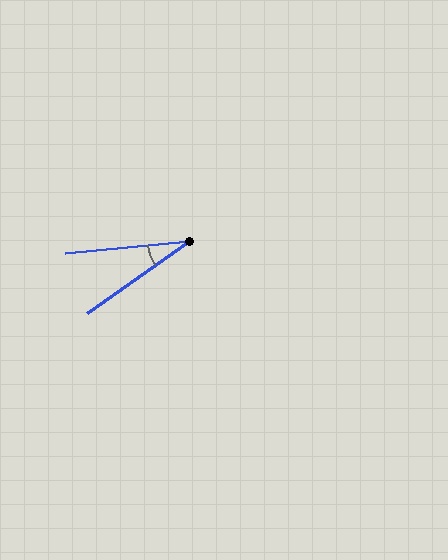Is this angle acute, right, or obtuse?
It is acute.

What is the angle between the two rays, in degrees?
Approximately 30 degrees.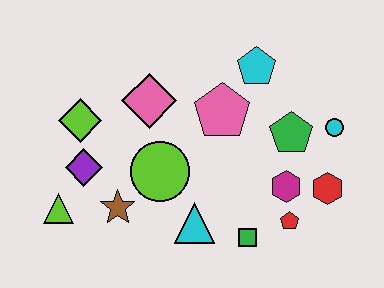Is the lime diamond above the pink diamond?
No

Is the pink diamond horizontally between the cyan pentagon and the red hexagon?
No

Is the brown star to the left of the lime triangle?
No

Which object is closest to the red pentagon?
The magenta hexagon is closest to the red pentagon.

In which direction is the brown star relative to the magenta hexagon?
The brown star is to the left of the magenta hexagon.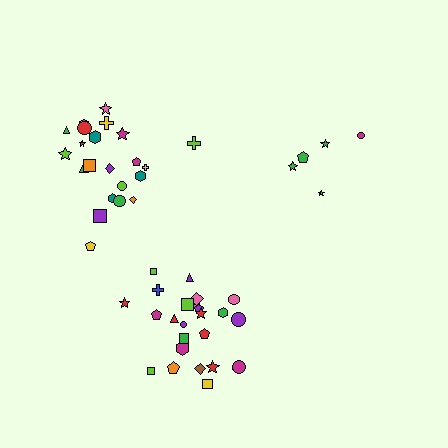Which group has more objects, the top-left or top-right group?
The top-left group.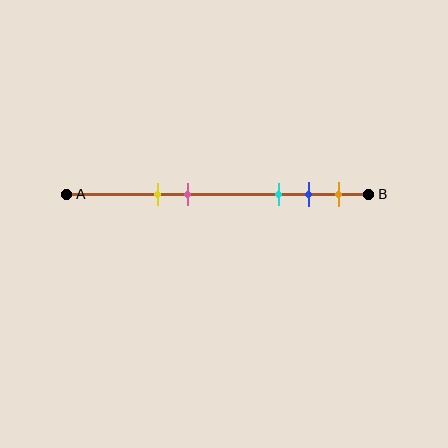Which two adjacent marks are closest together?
The blue and orange marks are the closest adjacent pair.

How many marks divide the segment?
There are 5 marks dividing the segment.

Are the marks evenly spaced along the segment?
No, the marks are not evenly spaced.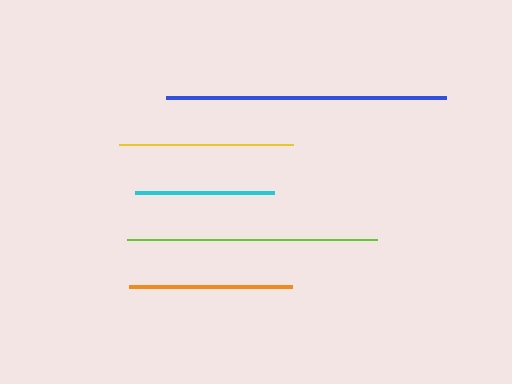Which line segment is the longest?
The blue line is the longest at approximately 280 pixels.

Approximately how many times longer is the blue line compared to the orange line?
The blue line is approximately 1.7 times the length of the orange line.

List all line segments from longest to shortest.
From longest to shortest: blue, lime, yellow, orange, cyan.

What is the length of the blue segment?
The blue segment is approximately 280 pixels long.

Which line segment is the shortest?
The cyan line is the shortest at approximately 139 pixels.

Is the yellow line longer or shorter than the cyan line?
The yellow line is longer than the cyan line.